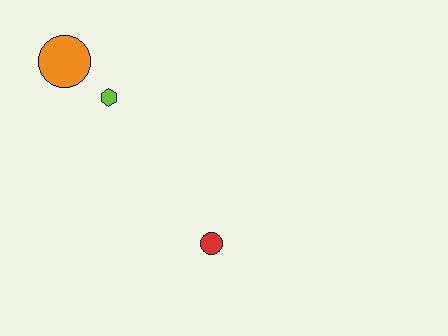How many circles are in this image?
There are 2 circles.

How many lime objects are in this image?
There is 1 lime object.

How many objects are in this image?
There are 3 objects.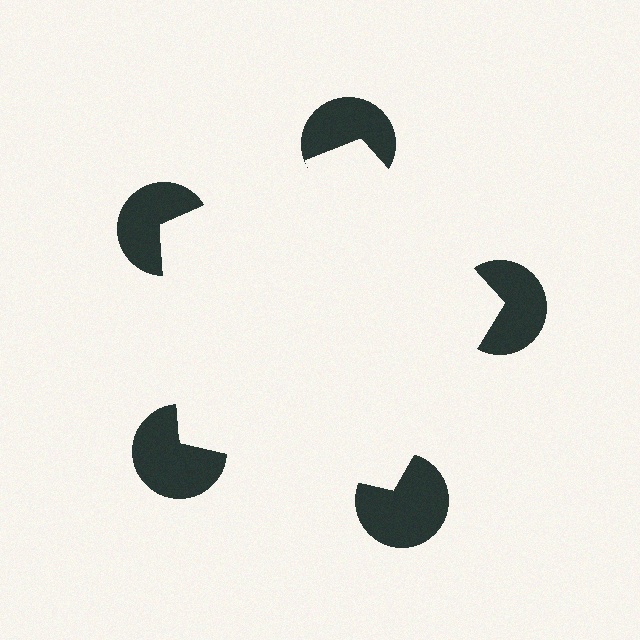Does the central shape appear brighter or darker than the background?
It typically appears slightly brighter than the background, even though no actual brightness change is drawn.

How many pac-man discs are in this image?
There are 5 — one at each vertex of the illusory pentagon.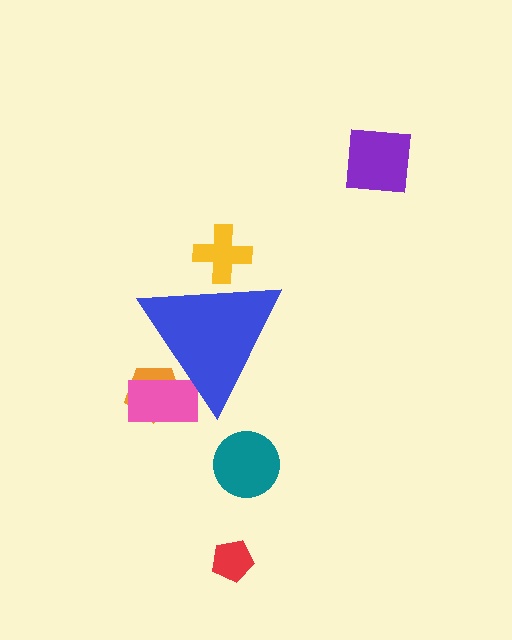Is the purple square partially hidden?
No, the purple square is fully visible.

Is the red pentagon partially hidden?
No, the red pentagon is fully visible.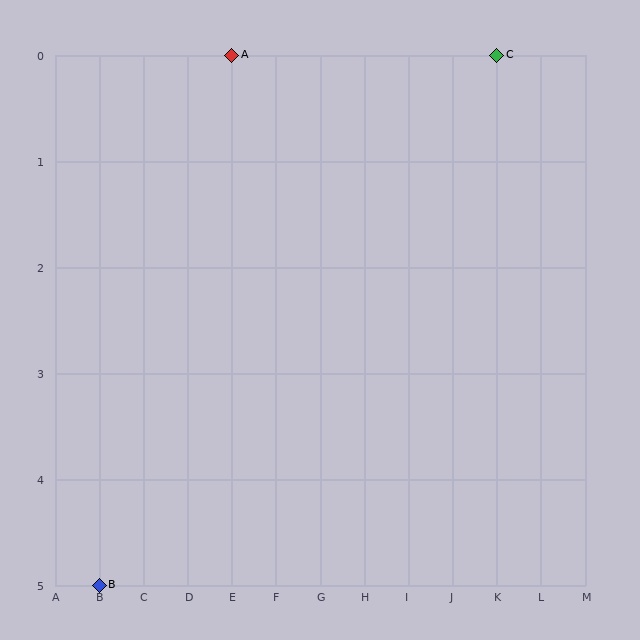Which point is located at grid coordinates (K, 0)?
Point C is at (K, 0).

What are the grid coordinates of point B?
Point B is at grid coordinates (B, 5).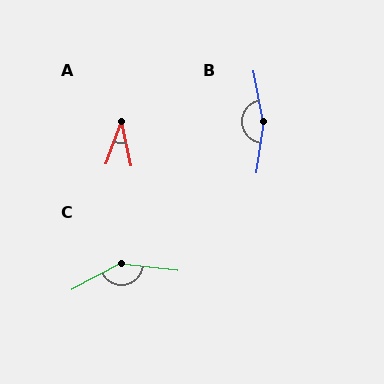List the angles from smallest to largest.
A (33°), C (145°), B (160°).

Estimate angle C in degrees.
Approximately 145 degrees.